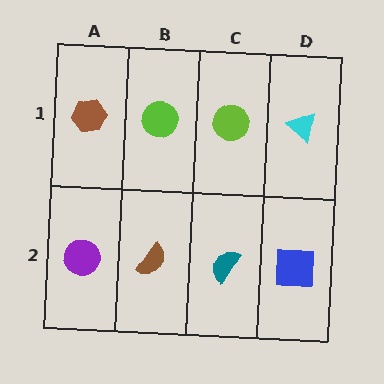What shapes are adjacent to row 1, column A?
A purple circle (row 2, column A), a lime circle (row 1, column B).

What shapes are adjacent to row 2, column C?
A lime circle (row 1, column C), a brown semicircle (row 2, column B), a blue square (row 2, column D).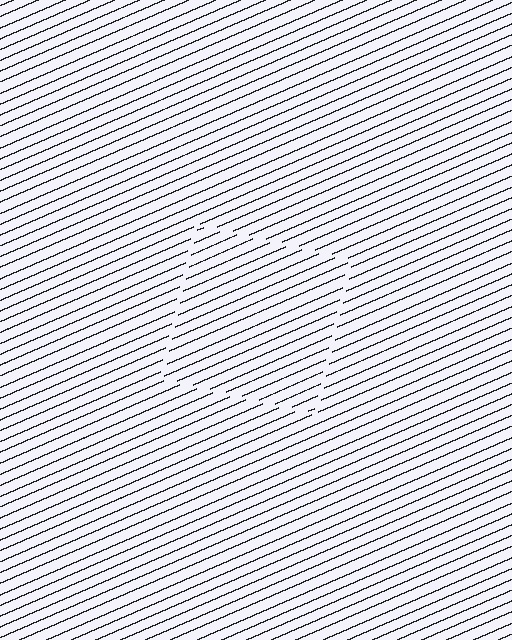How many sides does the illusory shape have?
4 sides — the line-ends trace a square.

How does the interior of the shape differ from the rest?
The interior of the shape contains the same grating, shifted by half a period — the contour is defined by the phase discontinuity where line-ends from the inner and outer gratings abut.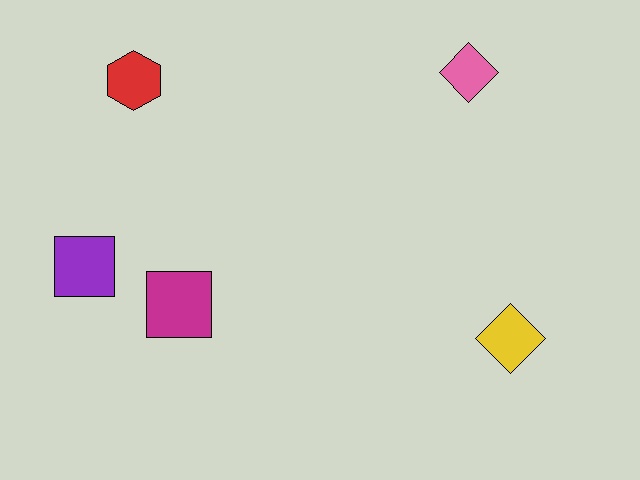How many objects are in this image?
There are 5 objects.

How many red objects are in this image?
There is 1 red object.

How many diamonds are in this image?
There are 2 diamonds.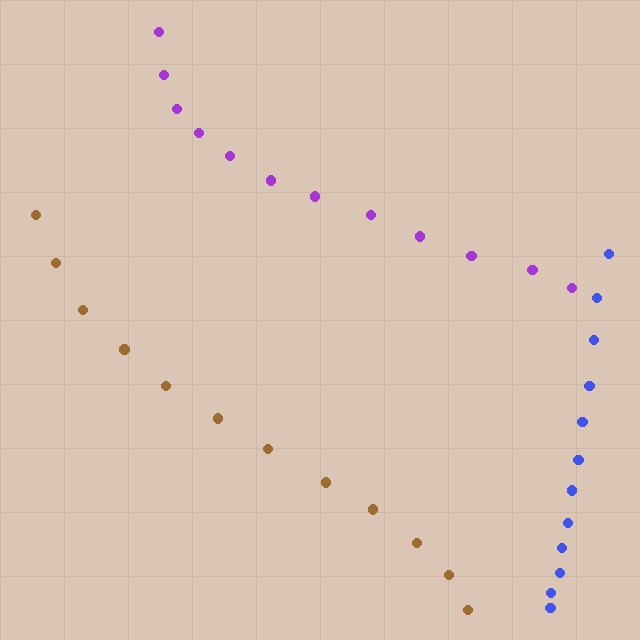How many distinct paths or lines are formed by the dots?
There are 3 distinct paths.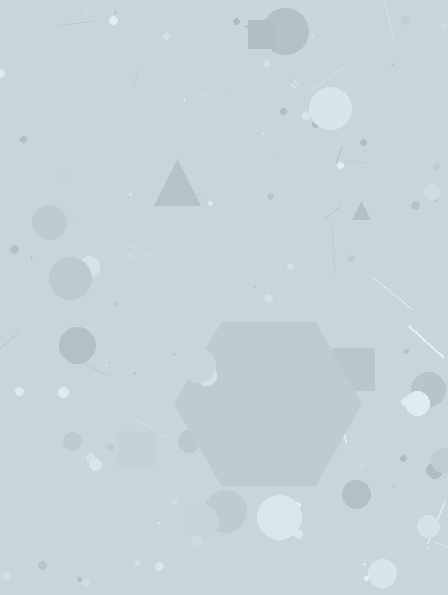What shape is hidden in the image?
A hexagon is hidden in the image.